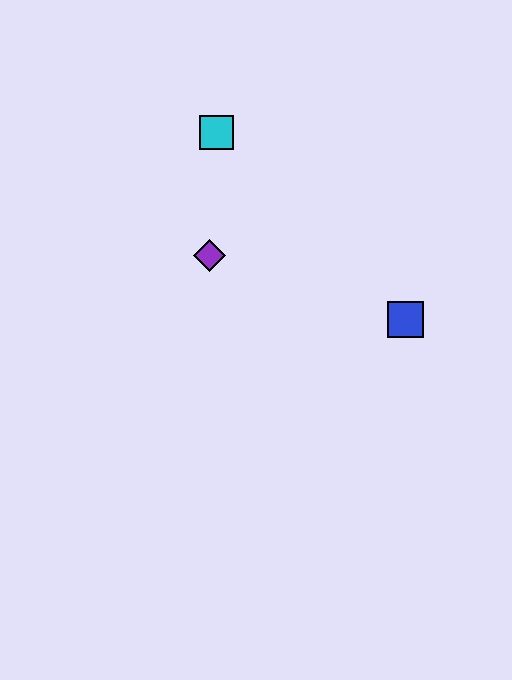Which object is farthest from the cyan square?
The blue square is farthest from the cyan square.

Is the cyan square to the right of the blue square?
No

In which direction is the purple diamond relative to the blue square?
The purple diamond is to the left of the blue square.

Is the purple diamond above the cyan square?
No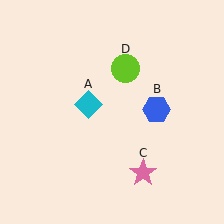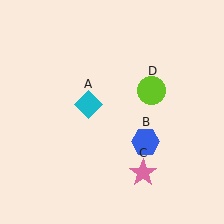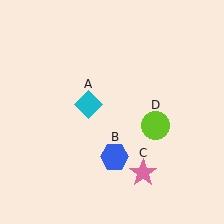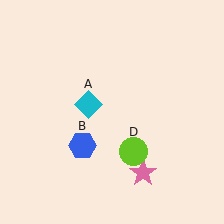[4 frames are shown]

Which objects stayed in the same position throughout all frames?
Cyan diamond (object A) and pink star (object C) remained stationary.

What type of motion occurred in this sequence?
The blue hexagon (object B), lime circle (object D) rotated clockwise around the center of the scene.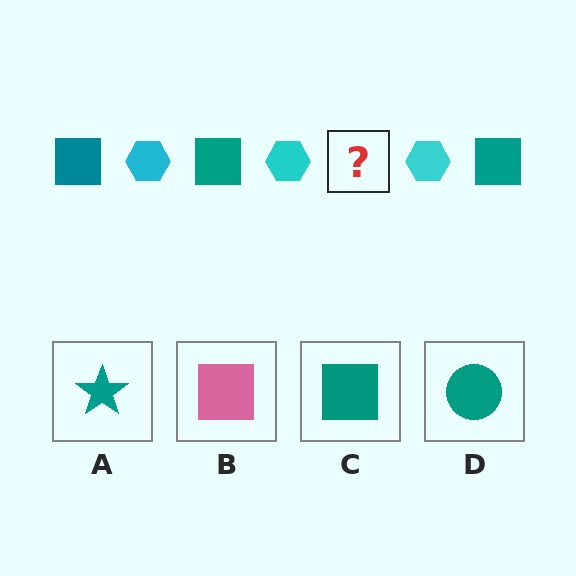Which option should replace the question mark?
Option C.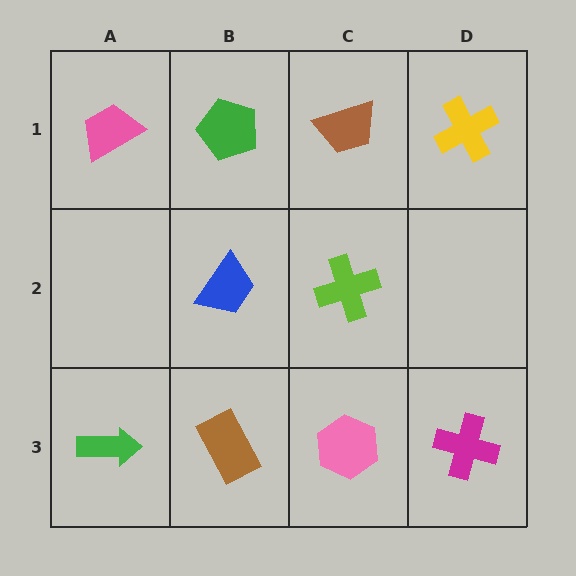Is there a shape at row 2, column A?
No, that cell is empty.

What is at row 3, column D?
A magenta cross.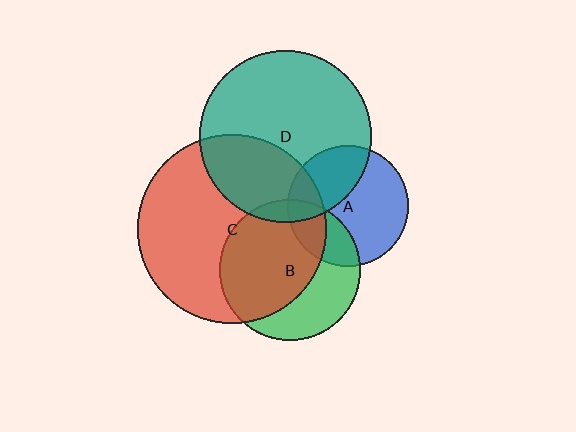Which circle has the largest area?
Circle C (red).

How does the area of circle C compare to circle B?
Approximately 1.8 times.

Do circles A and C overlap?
Yes.